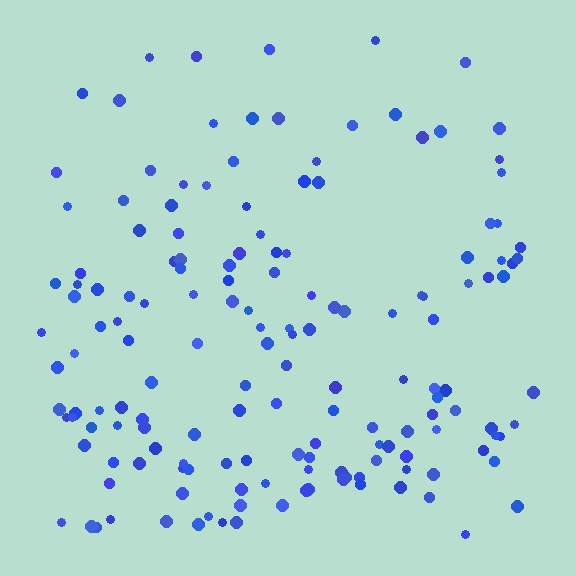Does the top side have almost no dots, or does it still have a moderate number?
Still a moderate number, just noticeably fewer than the bottom.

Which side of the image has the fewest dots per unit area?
The top.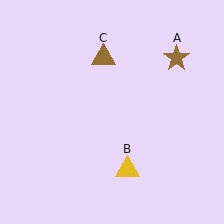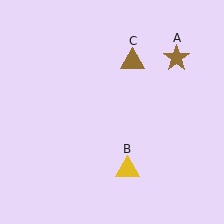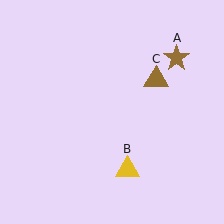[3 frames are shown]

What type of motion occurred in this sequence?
The brown triangle (object C) rotated clockwise around the center of the scene.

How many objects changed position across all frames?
1 object changed position: brown triangle (object C).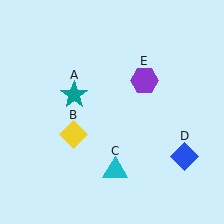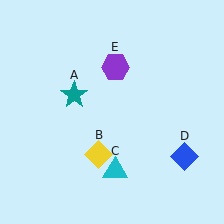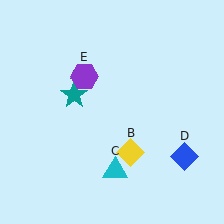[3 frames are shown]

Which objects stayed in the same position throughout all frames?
Teal star (object A) and cyan triangle (object C) and blue diamond (object D) remained stationary.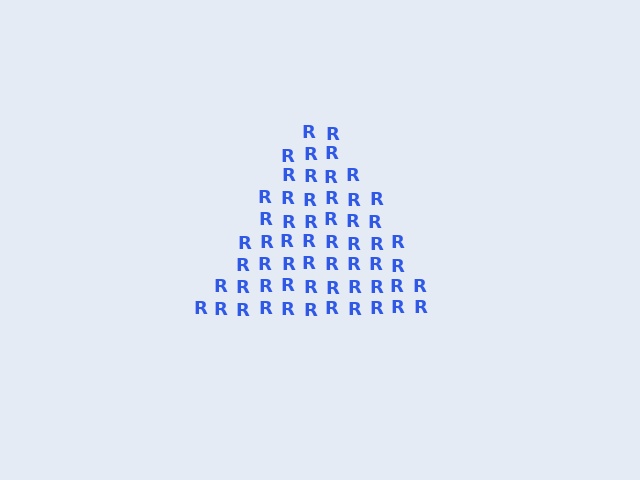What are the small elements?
The small elements are letter R's.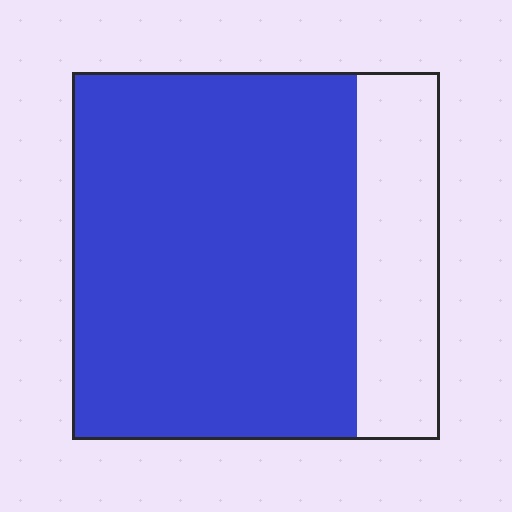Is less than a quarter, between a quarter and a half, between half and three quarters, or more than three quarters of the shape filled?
More than three quarters.